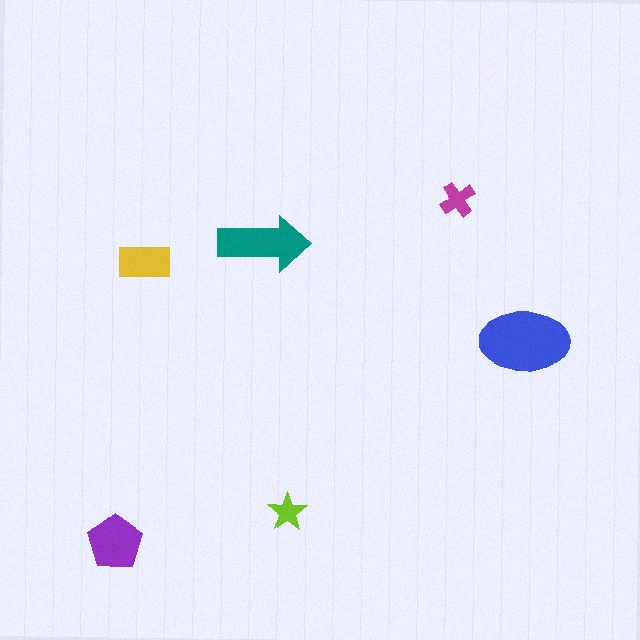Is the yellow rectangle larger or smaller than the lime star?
Larger.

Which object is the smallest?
The lime star.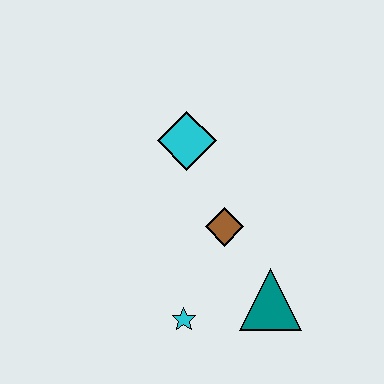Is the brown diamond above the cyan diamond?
No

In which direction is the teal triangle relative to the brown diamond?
The teal triangle is below the brown diamond.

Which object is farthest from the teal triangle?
The cyan diamond is farthest from the teal triangle.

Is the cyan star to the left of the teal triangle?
Yes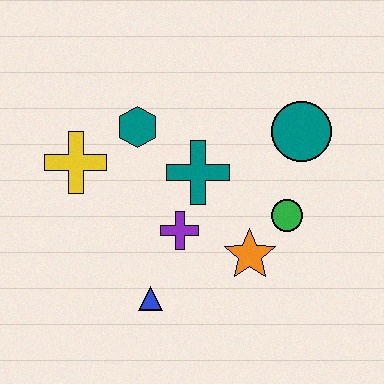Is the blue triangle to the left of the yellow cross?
No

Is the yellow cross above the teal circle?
No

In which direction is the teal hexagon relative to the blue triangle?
The teal hexagon is above the blue triangle.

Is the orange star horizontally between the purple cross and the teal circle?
Yes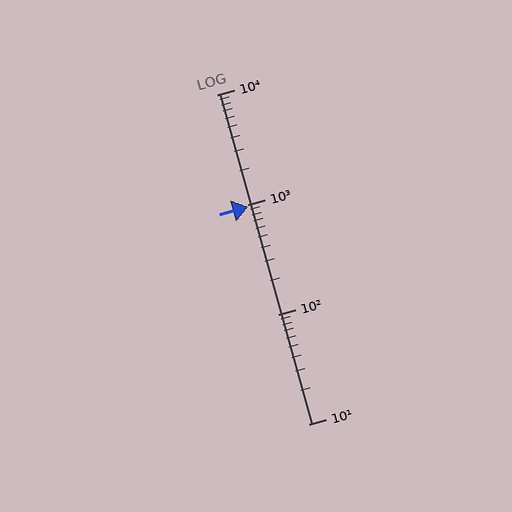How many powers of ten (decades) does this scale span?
The scale spans 3 decades, from 10 to 10000.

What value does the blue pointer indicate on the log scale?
The pointer indicates approximately 960.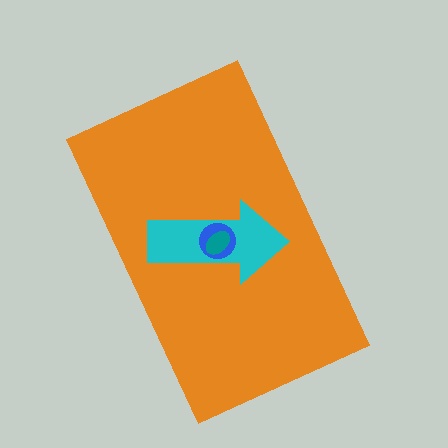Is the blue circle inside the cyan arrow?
Yes.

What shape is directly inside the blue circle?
The teal ellipse.